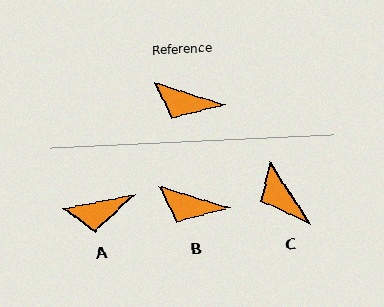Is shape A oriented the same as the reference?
No, it is off by about 28 degrees.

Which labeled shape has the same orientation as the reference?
B.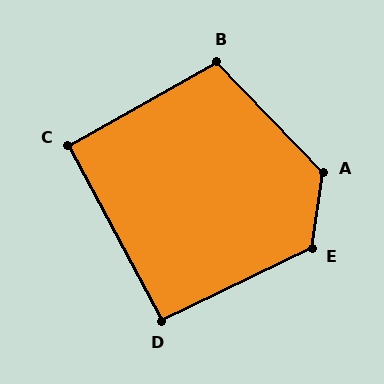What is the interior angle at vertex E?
Approximately 124 degrees (obtuse).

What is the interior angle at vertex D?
Approximately 92 degrees (approximately right).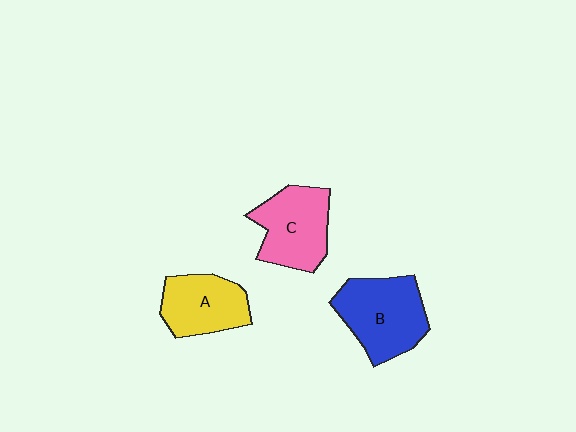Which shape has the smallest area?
Shape A (yellow).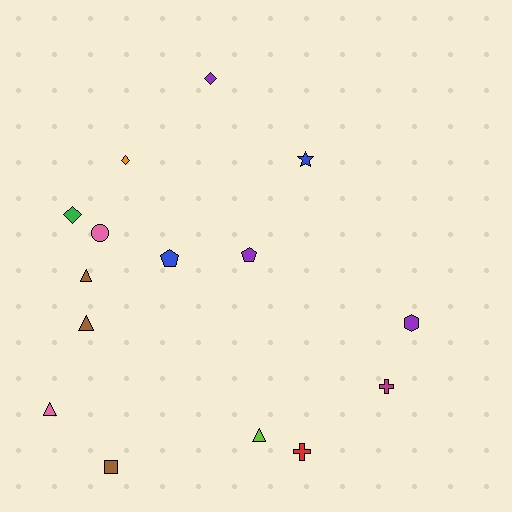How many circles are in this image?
There is 1 circle.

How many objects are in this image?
There are 15 objects.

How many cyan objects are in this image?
There are no cyan objects.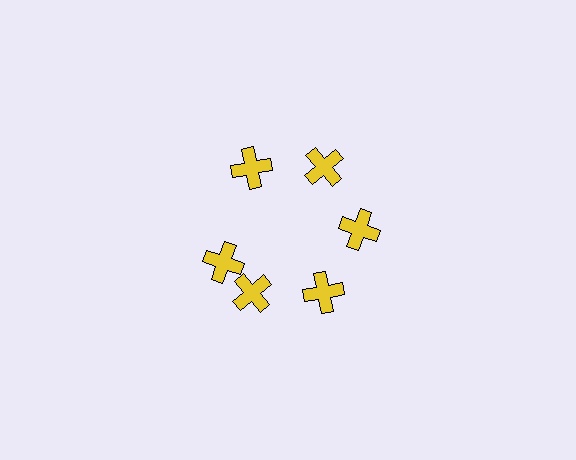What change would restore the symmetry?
The symmetry would be restored by rotating it back into even spacing with its neighbors so that all 6 crosses sit at equal angles and equal distance from the center.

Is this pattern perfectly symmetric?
No. The 6 yellow crosses are arranged in a ring, but one element near the 9 o'clock position is rotated out of alignment along the ring, breaking the 6-fold rotational symmetry.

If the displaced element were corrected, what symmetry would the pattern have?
It would have 6-fold rotational symmetry — the pattern would map onto itself every 60 degrees.